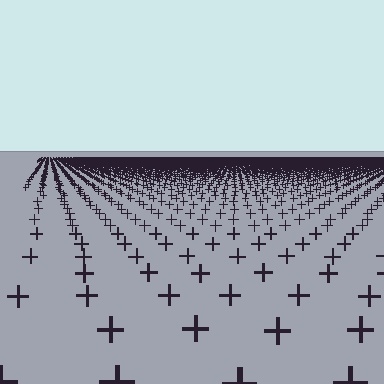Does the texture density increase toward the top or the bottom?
Density increases toward the top.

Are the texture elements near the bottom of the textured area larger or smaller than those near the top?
Larger. Near the bottom, elements are closer to the viewer and appear at a bigger on-screen size.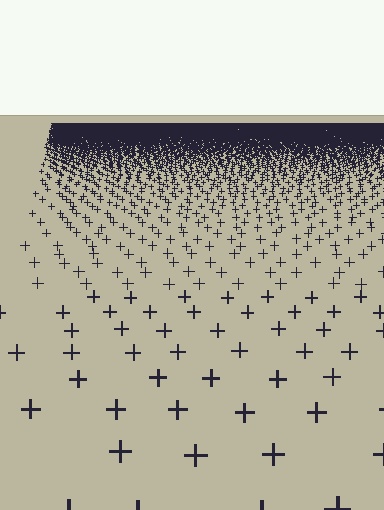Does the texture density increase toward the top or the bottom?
Density increases toward the top.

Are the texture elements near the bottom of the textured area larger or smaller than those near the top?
Larger. Near the bottom, elements are closer to the viewer and appear at a bigger on-screen size.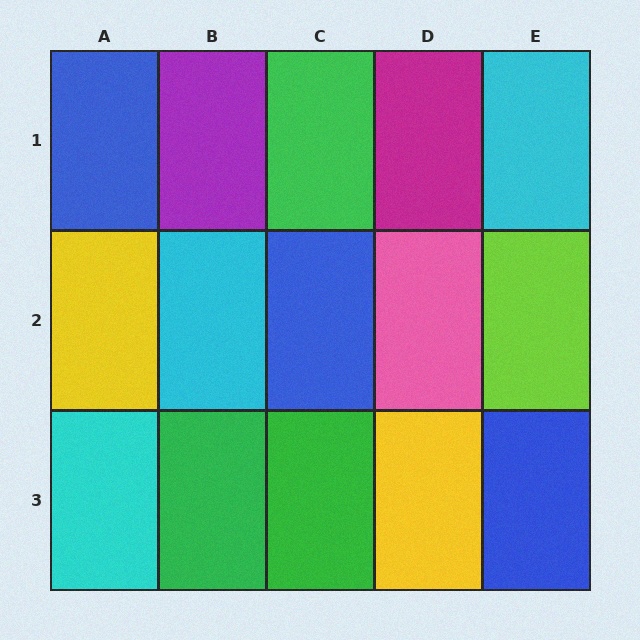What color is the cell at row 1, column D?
Magenta.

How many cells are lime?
1 cell is lime.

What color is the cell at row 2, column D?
Pink.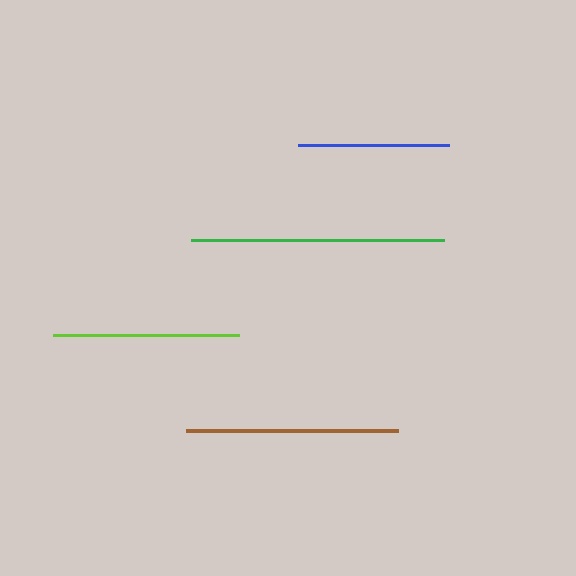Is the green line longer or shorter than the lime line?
The green line is longer than the lime line.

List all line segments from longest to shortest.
From longest to shortest: green, brown, lime, blue.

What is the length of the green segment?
The green segment is approximately 253 pixels long.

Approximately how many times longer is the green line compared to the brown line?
The green line is approximately 1.2 times the length of the brown line.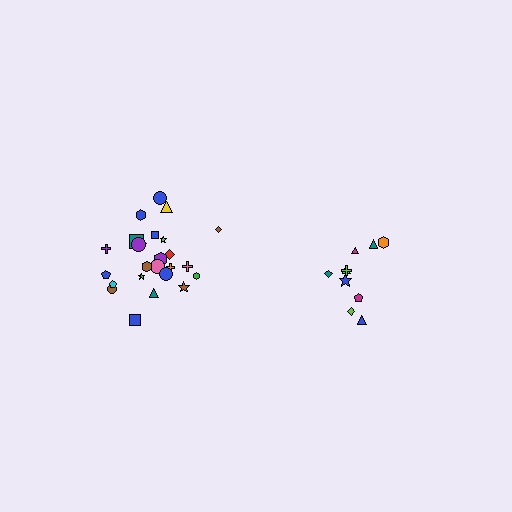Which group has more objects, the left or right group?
The left group.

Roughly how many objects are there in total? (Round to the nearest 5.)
Roughly 35 objects in total.